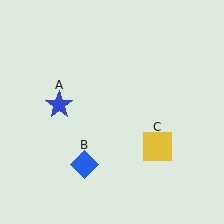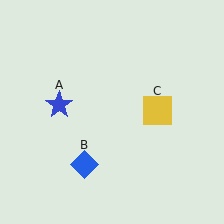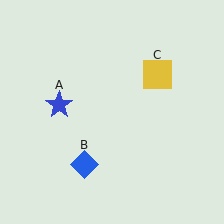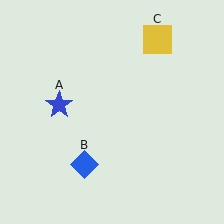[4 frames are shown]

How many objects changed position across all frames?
1 object changed position: yellow square (object C).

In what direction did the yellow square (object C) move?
The yellow square (object C) moved up.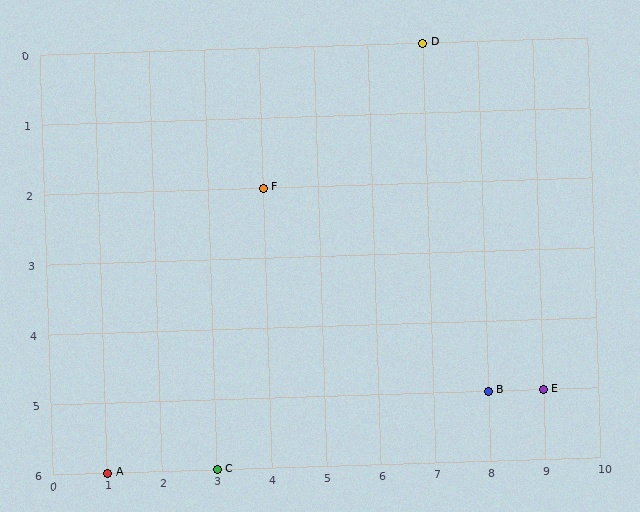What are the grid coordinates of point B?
Point B is at grid coordinates (8, 5).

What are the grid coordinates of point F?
Point F is at grid coordinates (4, 2).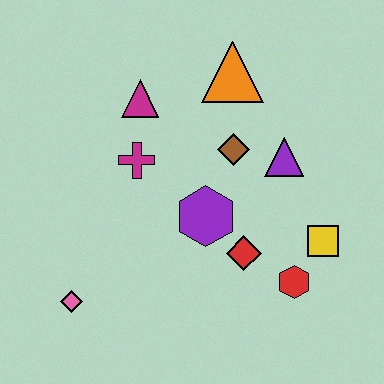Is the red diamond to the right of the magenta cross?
Yes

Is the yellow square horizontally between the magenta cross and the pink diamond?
No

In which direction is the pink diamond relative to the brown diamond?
The pink diamond is to the left of the brown diamond.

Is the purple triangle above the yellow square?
Yes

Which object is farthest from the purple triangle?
The pink diamond is farthest from the purple triangle.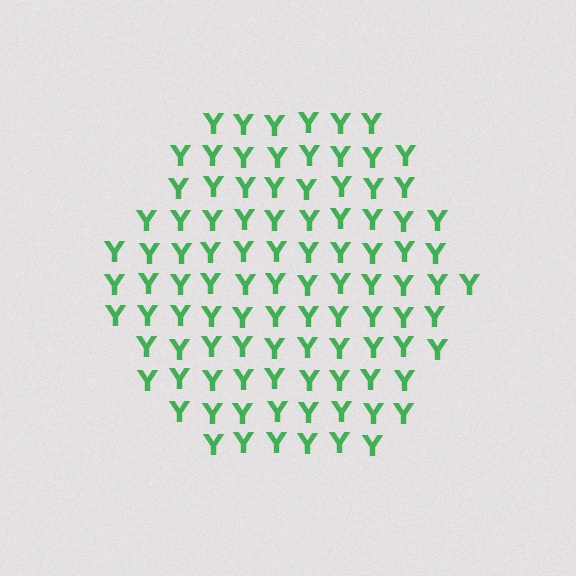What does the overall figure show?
The overall figure shows a hexagon.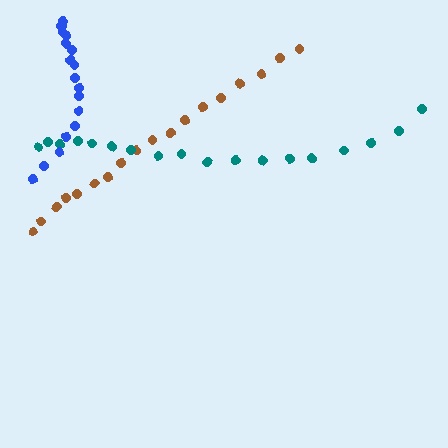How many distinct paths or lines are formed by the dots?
There are 3 distinct paths.